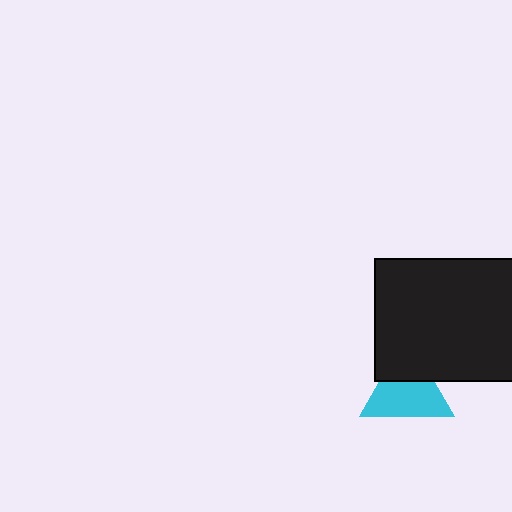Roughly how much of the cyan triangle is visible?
Most of it is visible (roughly 68%).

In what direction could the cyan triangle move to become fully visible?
The cyan triangle could move down. That would shift it out from behind the black rectangle entirely.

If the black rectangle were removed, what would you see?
You would see the complete cyan triangle.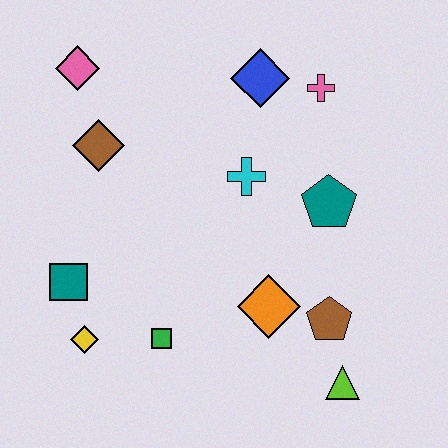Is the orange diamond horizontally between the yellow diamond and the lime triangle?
Yes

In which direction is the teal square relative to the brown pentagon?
The teal square is to the left of the brown pentagon.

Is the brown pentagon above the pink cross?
No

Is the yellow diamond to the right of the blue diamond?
No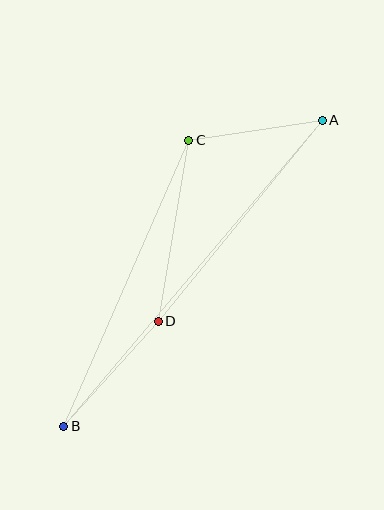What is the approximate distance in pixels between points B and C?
The distance between B and C is approximately 312 pixels.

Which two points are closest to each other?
Points A and C are closest to each other.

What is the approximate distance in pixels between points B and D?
The distance between B and D is approximately 141 pixels.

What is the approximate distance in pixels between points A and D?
The distance between A and D is approximately 260 pixels.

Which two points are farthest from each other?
Points A and B are farthest from each other.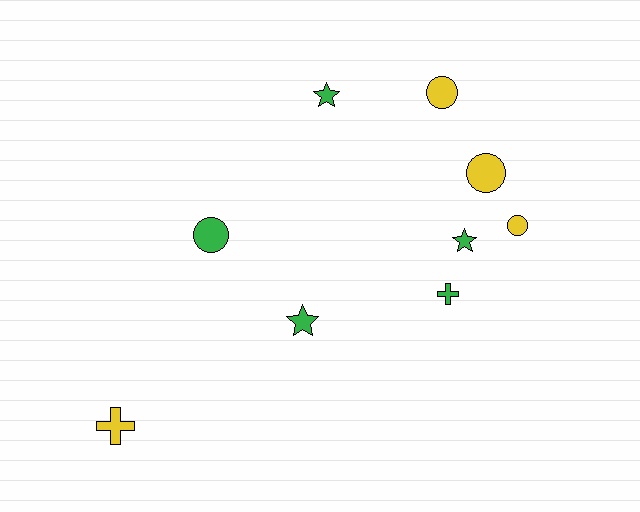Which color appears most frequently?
Green, with 5 objects.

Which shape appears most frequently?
Circle, with 4 objects.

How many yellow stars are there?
There are no yellow stars.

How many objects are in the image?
There are 9 objects.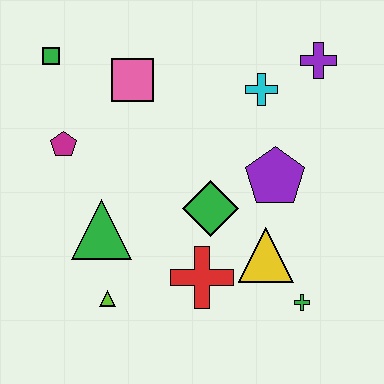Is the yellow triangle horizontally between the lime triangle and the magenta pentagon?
No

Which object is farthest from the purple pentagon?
The green square is farthest from the purple pentagon.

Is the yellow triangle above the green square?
No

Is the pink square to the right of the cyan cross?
No